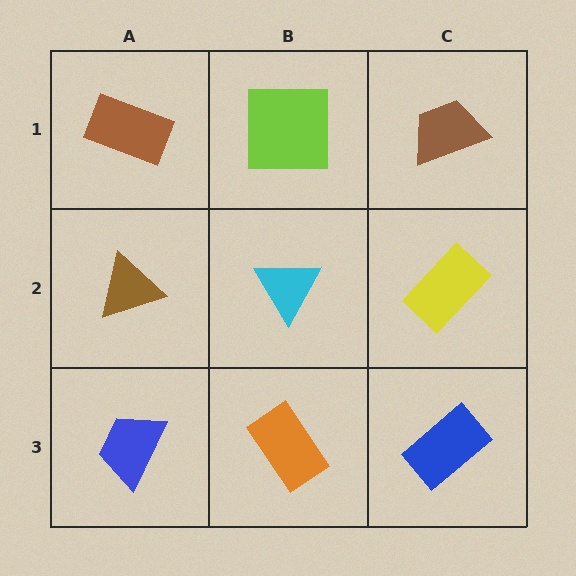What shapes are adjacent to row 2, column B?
A lime square (row 1, column B), an orange rectangle (row 3, column B), a brown triangle (row 2, column A), a yellow rectangle (row 2, column C).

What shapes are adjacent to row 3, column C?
A yellow rectangle (row 2, column C), an orange rectangle (row 3, column B).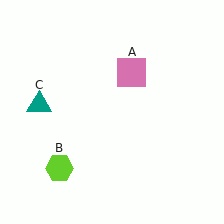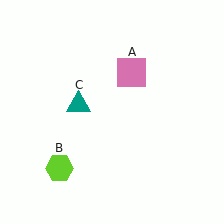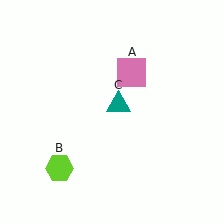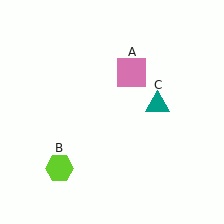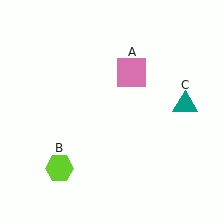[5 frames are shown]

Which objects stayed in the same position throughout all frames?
Pink square (object A) and lime hexagon (object B) remained stationary.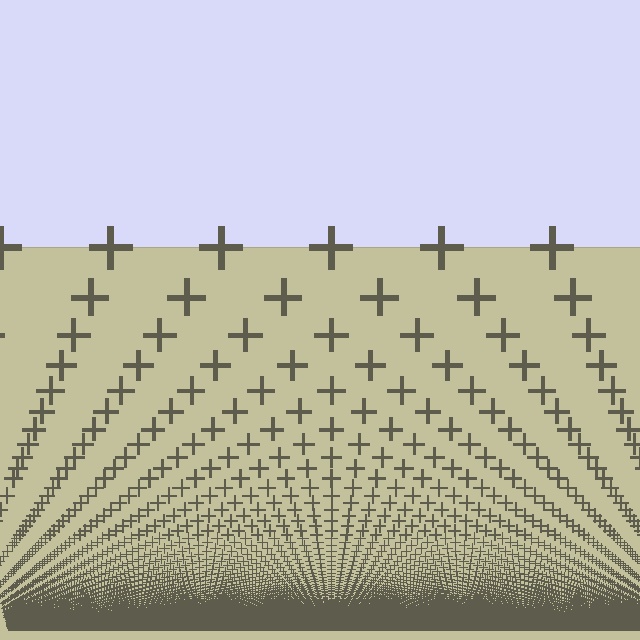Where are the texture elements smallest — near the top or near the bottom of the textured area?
Near the bottom.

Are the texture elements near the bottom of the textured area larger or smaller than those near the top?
Smaller. The gradient is inverted — elements near the bottom are smaller and denser.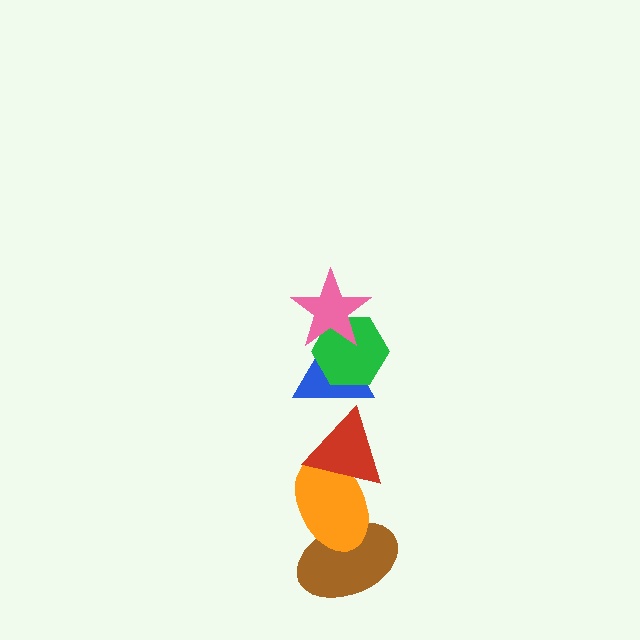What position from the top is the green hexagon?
The green hexagon is 2nd from the top.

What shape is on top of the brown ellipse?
The orange ellipse is on top of the brown ellipse.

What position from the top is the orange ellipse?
The orange ellipse is 5th from the top.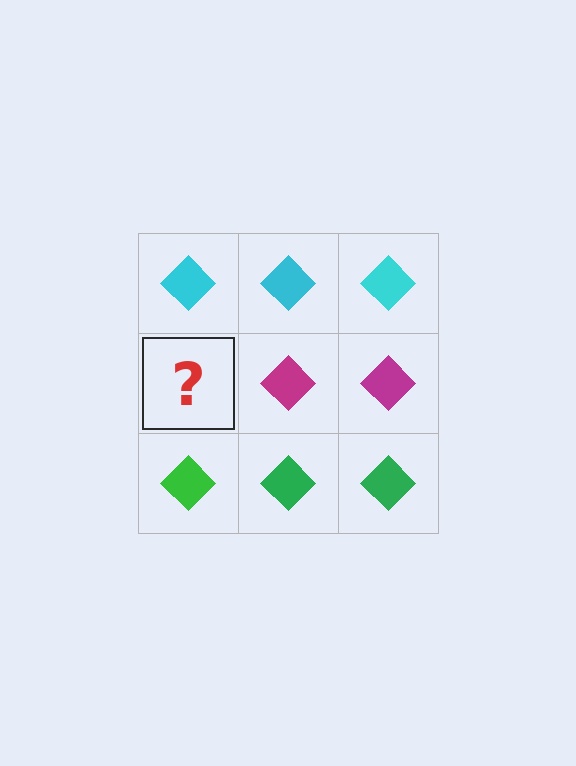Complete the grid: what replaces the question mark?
The question mark should be replaced with a magenta diamond.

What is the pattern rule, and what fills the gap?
The rule is that each row has a consistent color. The gap should be filled with a magenta diamond.